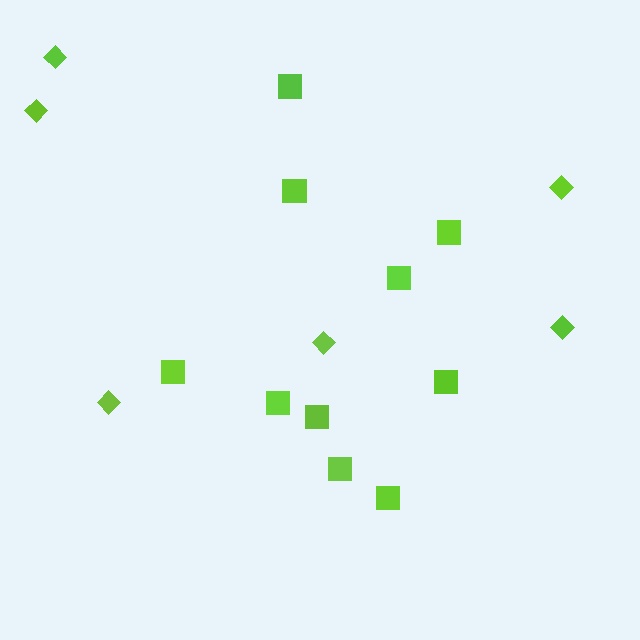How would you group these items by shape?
There are 2 groups: one group of diamonds (6) and one group of squares (10).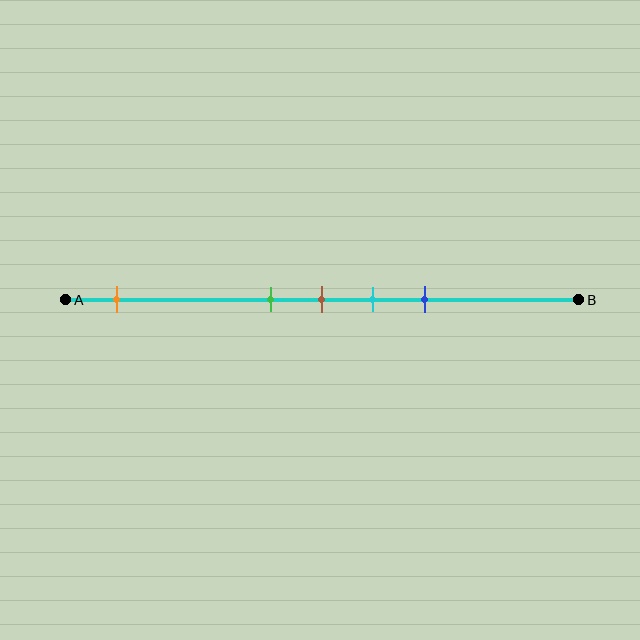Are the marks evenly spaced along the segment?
No, the marks are not evenly spaced.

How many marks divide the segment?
There are 5 marks dividing the segment.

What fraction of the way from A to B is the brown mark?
The brown mark is approximately 50% (0.5) of the way from A to B.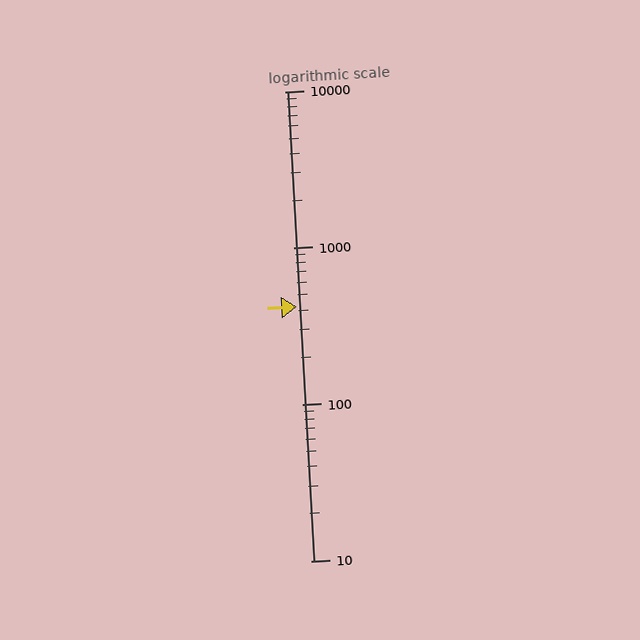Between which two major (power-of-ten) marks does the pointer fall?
The pointer is between 100 and 1000.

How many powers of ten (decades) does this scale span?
The scale spans 3 decades, from 10 to 10000.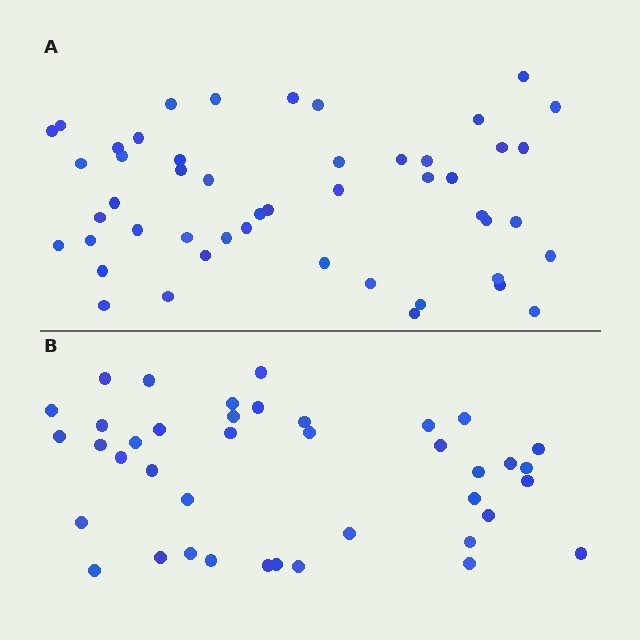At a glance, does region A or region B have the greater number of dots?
Region A (the top region) has more dots.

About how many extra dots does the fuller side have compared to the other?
Region A has roughly 8 or so more dots than region B.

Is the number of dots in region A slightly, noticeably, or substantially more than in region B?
Region A has only slightly more — the two regions are fairly close. The ratio is roughly 1.2 to 1.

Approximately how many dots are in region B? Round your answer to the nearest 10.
About 40 dots.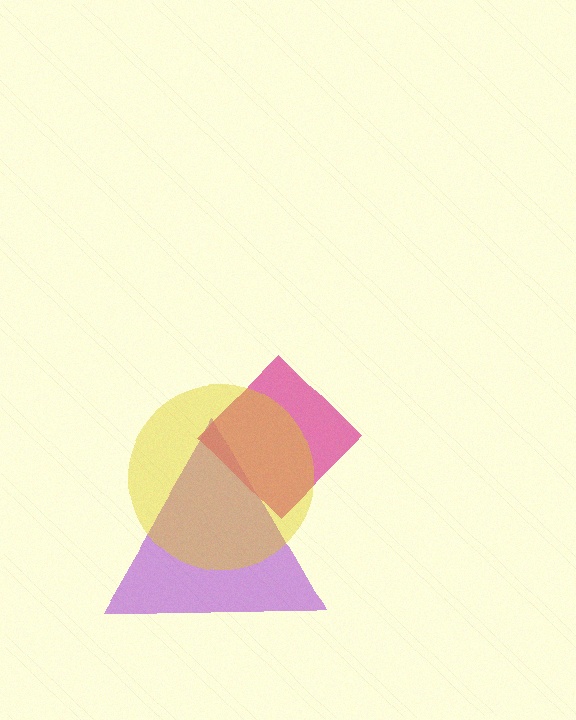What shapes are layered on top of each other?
The layered shapes are: a purple triangle, a magenta diamond, a yellow circle.